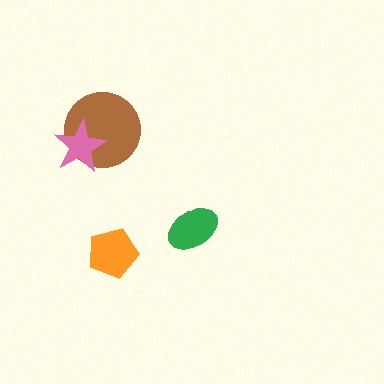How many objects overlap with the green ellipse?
0 objects overlap with the green ellipse.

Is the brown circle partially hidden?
Yes, it is partially covered by another shape.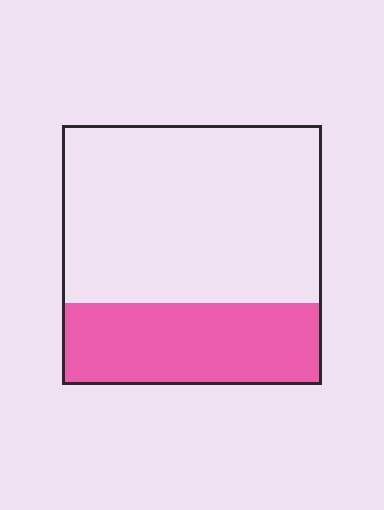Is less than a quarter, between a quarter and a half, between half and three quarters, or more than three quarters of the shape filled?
Between a quarter and a half.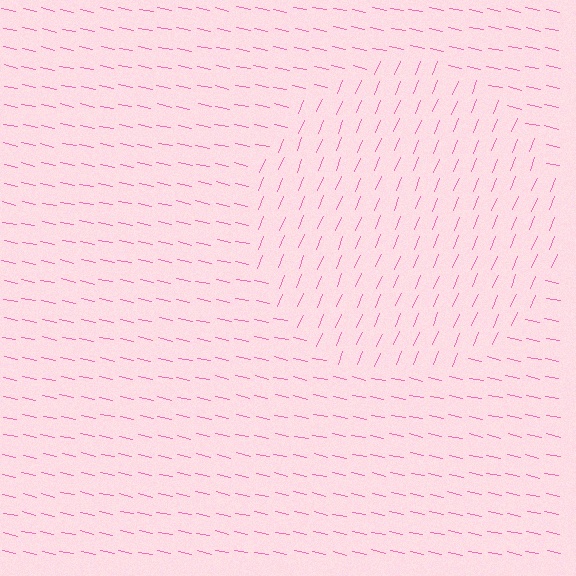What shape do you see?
I see a circle.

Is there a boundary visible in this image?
Yes, there is a texture boundary formed by a change in line orientation.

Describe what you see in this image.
The image is filled with small pink line segments. A circle region in the image has lines oriented differently from the surrounding lines, creating a visible texture boundary.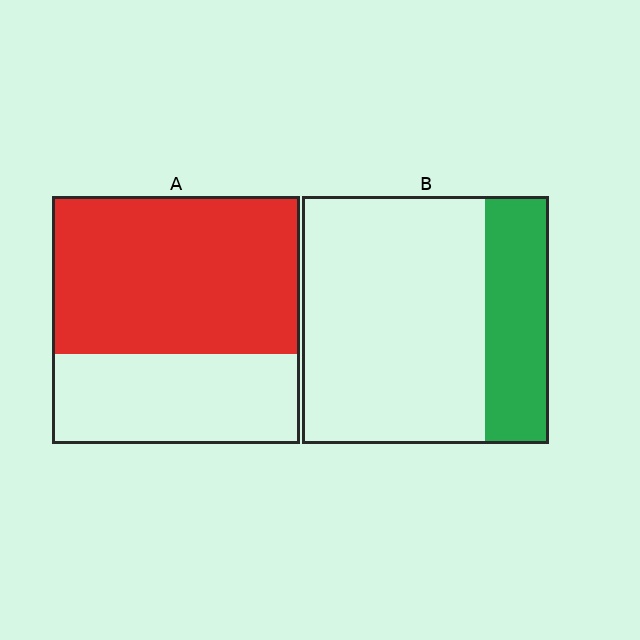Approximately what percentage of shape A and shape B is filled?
A is approximately 65% and B is approximately 25%.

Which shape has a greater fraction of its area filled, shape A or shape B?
Shape A.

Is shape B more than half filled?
No.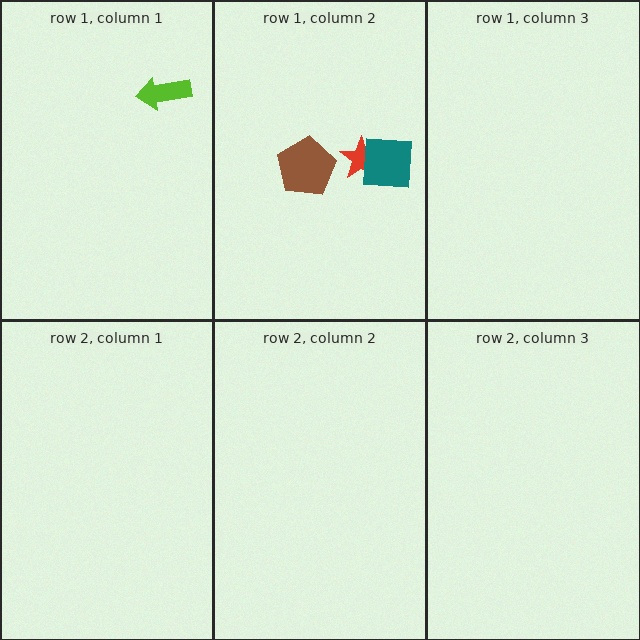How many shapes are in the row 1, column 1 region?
1.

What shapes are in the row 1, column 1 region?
The lime arrow.